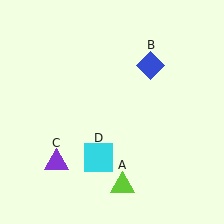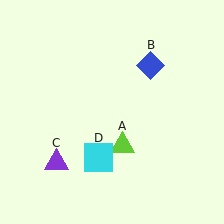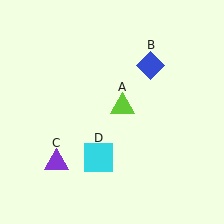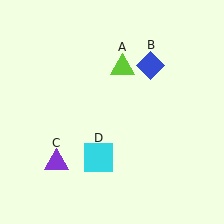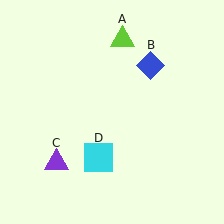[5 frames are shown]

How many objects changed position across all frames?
1 object changed position: lime triangle (object A).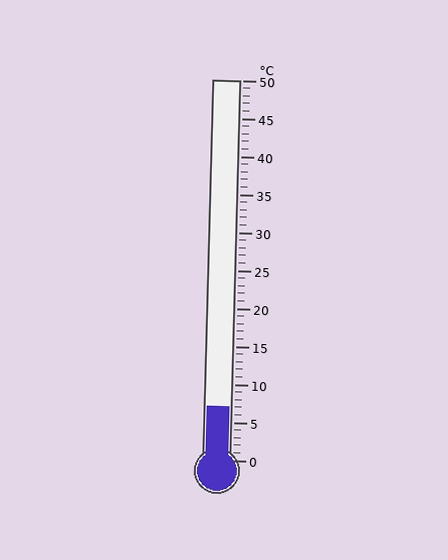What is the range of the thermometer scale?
The thermometer scale ranges from 0°C to 50°C.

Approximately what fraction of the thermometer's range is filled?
The thermometer is filled to approximately 15% of its range.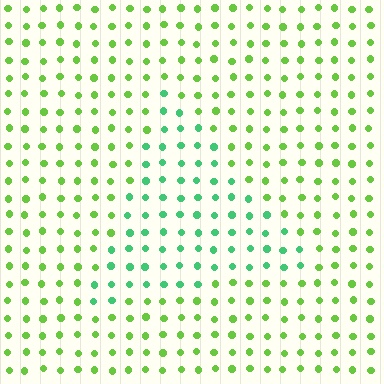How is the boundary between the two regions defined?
The boundary is defined purely by a slight shift in hue (about 40 degrees). Spacing, size, and orientation are identical on both sides.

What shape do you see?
I see a triangle.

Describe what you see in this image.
The image is filled with small lime elements in a uniform arrangement. A triangle-shaped region is visible where the elements are tinted to a slightly different hue, forming a subtle color boundary.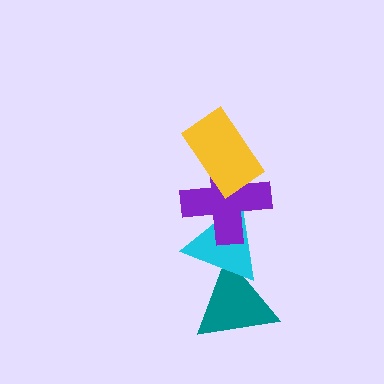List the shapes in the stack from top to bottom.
From top to bottom: the yellow rectangle, the purple cross, the cyan triangle, the teal triangle.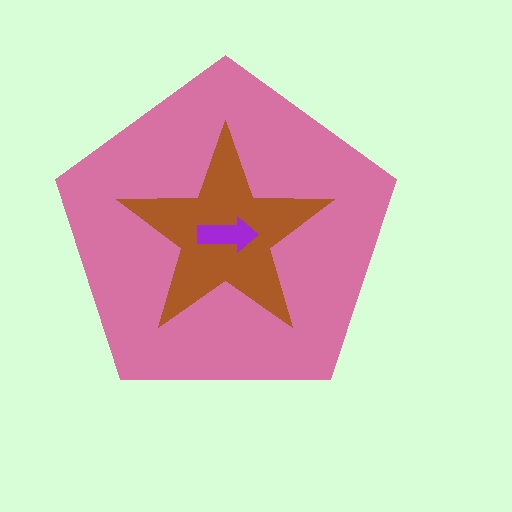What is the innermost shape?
The purple arrow.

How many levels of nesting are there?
3.